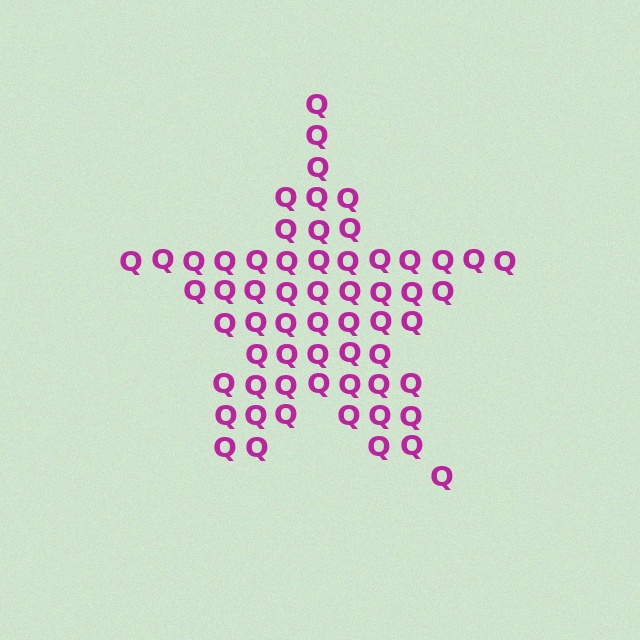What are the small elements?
The small elements are letter Q's.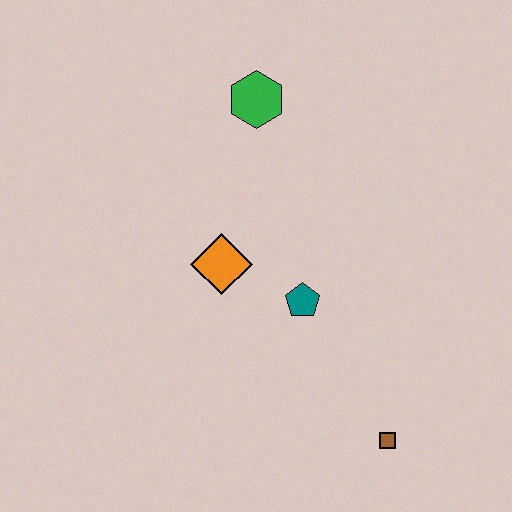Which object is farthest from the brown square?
The green hexagon is farthest from the brown square.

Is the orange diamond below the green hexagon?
Yes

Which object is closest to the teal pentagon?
The orange diamond is closest to the teal pentagon.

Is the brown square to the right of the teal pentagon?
Yes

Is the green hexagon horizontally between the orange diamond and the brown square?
Yes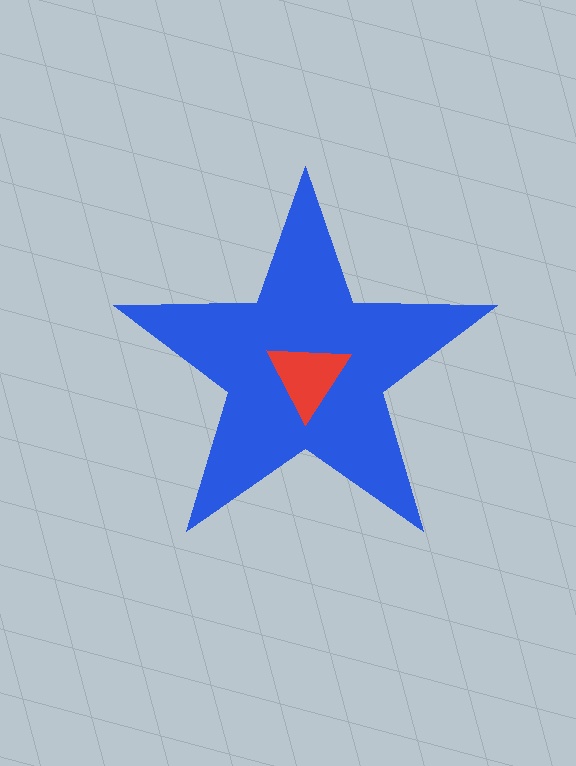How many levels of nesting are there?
2.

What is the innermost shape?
The red triangle.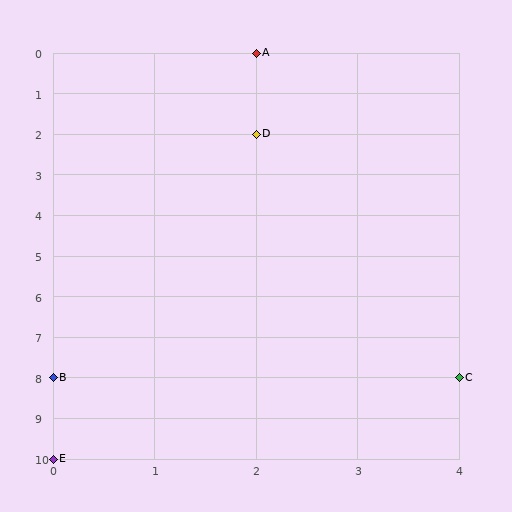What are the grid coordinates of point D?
Point D is at grid coordinates (2, 2).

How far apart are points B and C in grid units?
Points B and C are 4 columns apart.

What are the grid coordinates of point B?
Point B is at grid coordinates (0, 8).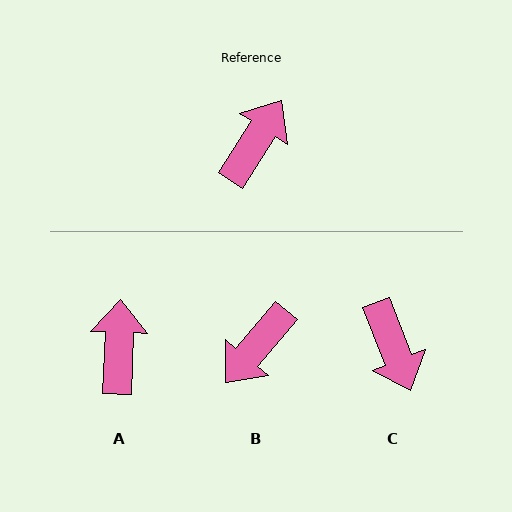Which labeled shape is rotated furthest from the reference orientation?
B, about 173 degrees away.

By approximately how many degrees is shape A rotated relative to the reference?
Approximately 31 degrees counter-clockwise.